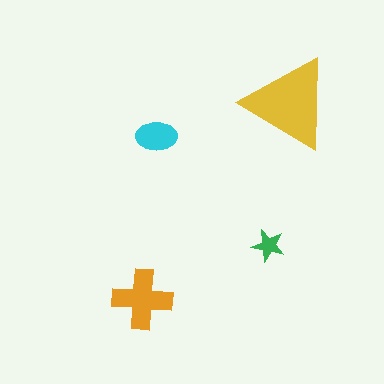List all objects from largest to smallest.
The yellow triangle, the orange cross, the cyan ellipse, the green star.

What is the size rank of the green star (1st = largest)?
4th.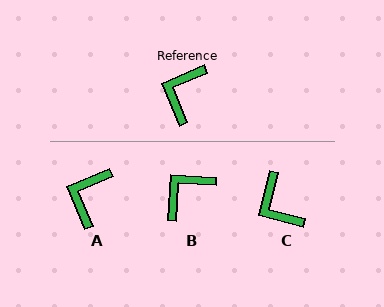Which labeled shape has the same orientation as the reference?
A.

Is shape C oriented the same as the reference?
No, it is off by about 53 degrees.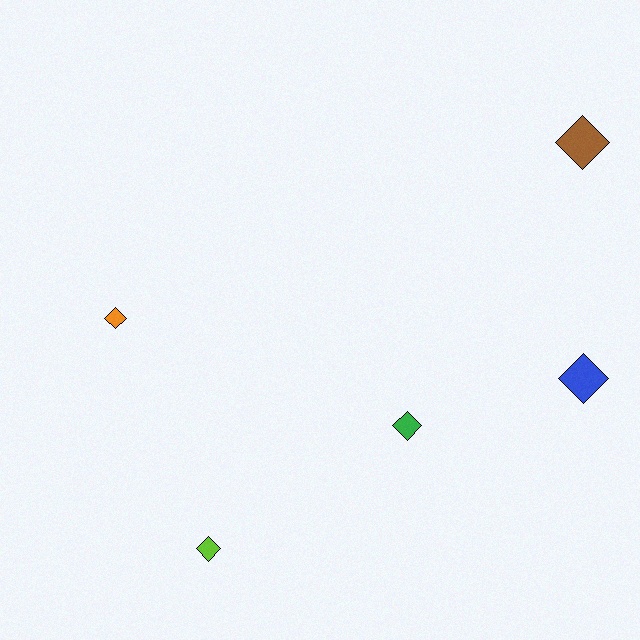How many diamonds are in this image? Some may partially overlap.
There are 5 diamonds.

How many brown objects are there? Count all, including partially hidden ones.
There is 1 brown object.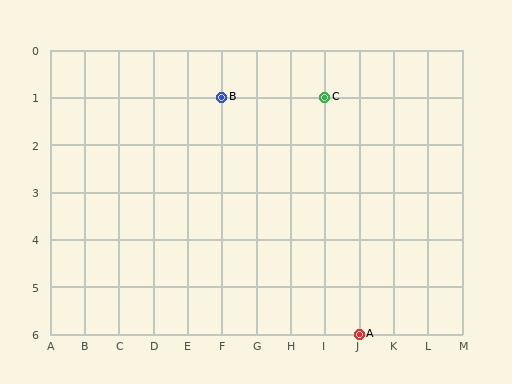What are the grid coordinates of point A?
Point A is at grid coordinates (J, 6).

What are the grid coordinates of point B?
Point B is at grid coordinates (F, 1).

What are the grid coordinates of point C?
Point C is at grid coordinates (I, 1).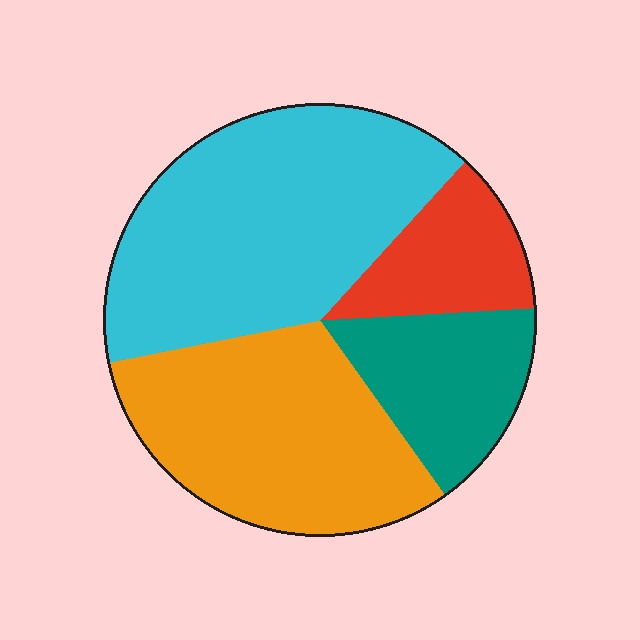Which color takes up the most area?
Cyan, at roughly 40%.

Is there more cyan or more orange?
Cyan.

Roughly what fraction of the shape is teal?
Teal takes up about one sixth (1/6) of the shape.